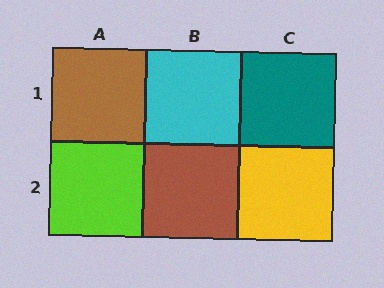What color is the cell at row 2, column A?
Lime.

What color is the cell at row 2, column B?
Brown.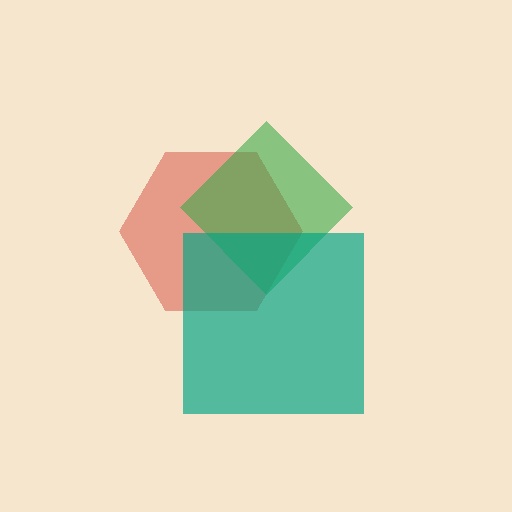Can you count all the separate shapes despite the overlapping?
Yes, there are 3 separate shapes.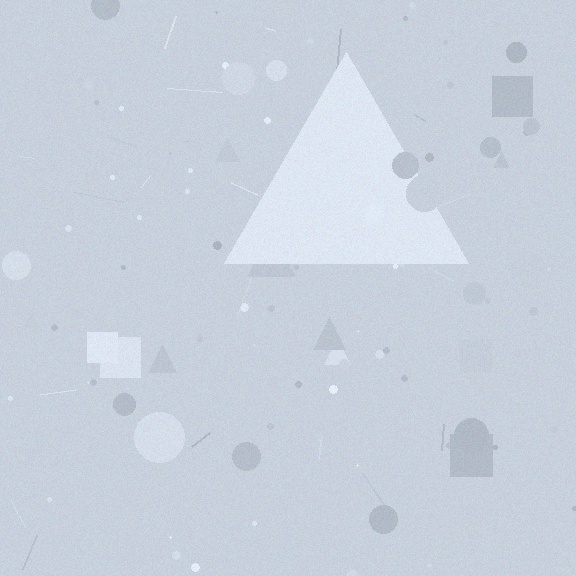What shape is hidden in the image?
A triangle is hidden in the image.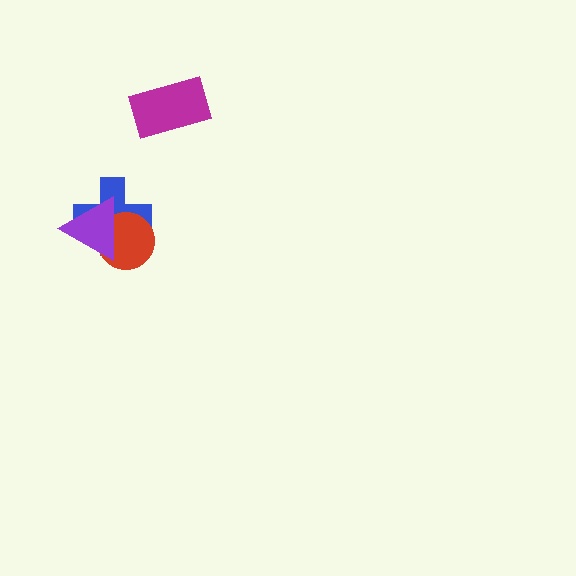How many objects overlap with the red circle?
2 objects overlap with the red circle.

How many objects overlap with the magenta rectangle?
0 objects overlap with the magenta rectangle.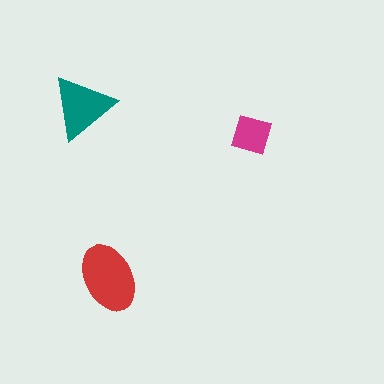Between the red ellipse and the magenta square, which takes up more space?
The red ellipse.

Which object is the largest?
The red ellipse.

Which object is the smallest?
The magenta square.